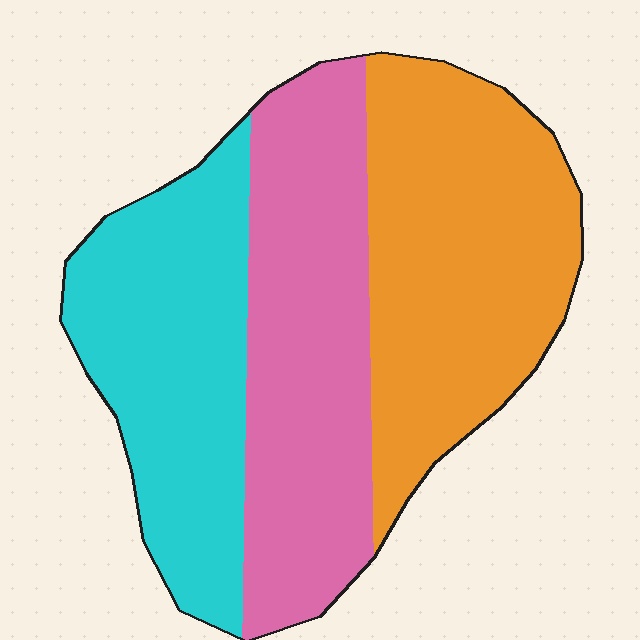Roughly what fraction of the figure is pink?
Pink takes up about one third (1/3) of the figure.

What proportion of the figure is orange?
Orange takes up about three eighths (3/8) of the figure.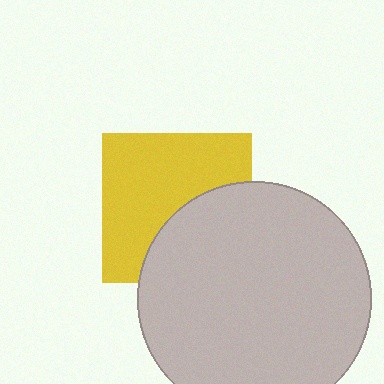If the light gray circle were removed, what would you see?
You would see the complete yellow square.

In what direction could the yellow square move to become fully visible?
The yellow square could move toward the upper-left. That would shift it out from behind the light gray circle entirely.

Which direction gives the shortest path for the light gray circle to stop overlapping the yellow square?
Moving toward the lower-right gives the shortest separation.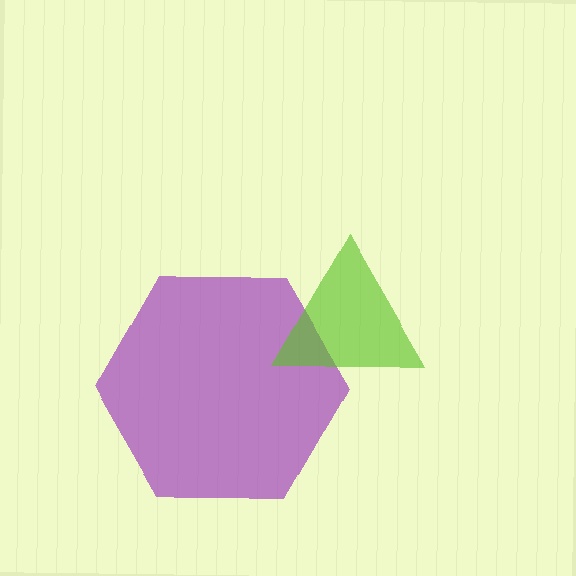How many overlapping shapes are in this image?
There are 2 overlapping shapes in the image.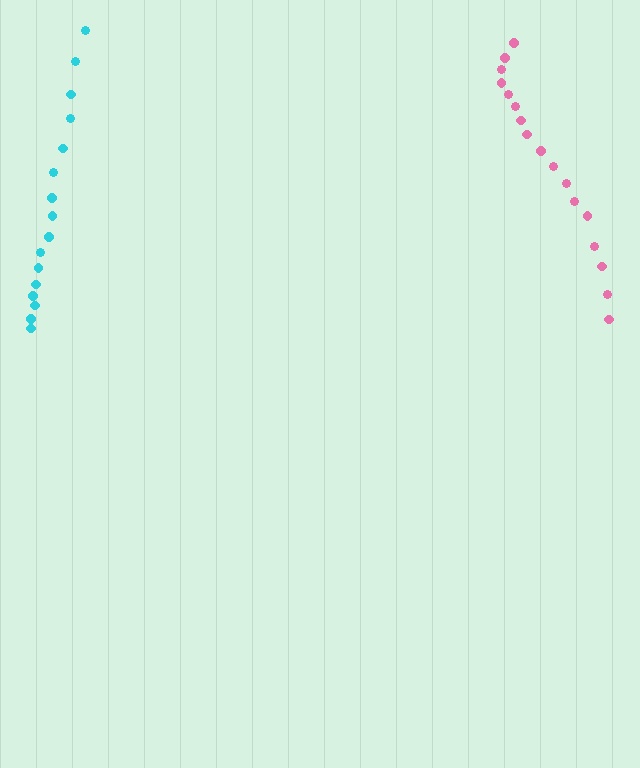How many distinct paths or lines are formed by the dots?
There are 2 distinct paths.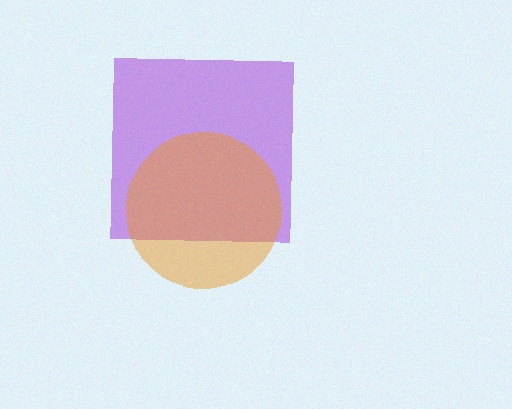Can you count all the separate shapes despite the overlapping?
Yes, there are 2 separate shapes.